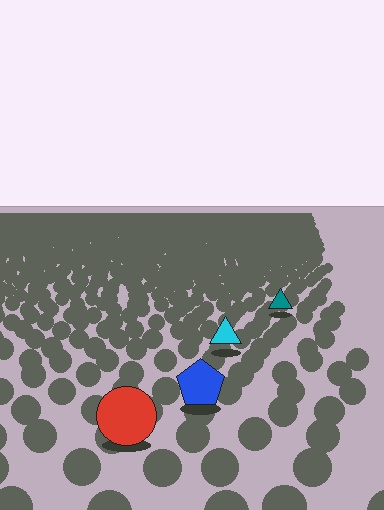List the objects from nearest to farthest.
From nearest to farthest: the red circle, the blue pentagon, the cyan triangle, the teal triangle.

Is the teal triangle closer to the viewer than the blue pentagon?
No. The blue pentagon is closer — you can tell from the texture gradient: the ground texture is coarser near it.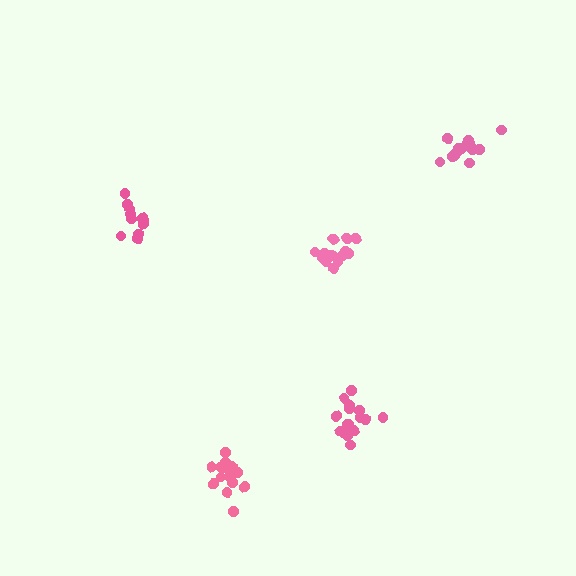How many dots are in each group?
Group 1: 17 dots, Group 2: 15 dots, Group 3: 16 dots, Group 4: 11 dots, Group 5: 14 dots (73 total).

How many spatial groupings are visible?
There are 5 spatial groupings.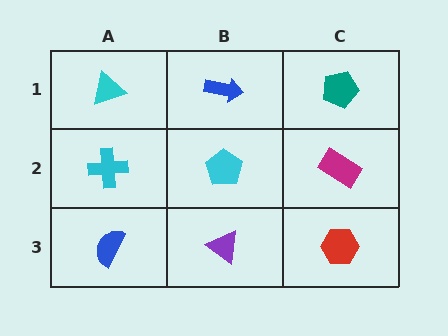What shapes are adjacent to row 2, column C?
A teal pentagon (row 1, column C), a red hexagon (row 3, column C), a cyan pentagon (row 2, column B).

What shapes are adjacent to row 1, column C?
A magenta rectangle (row 2, column C), a blue arrow (row 1, column B).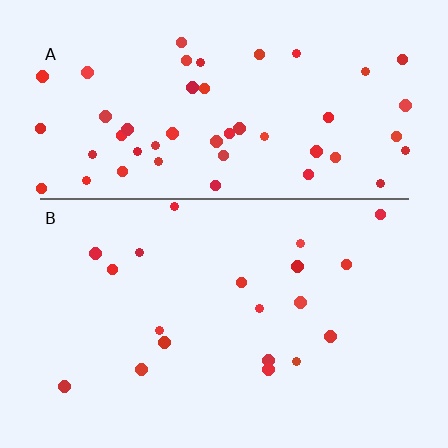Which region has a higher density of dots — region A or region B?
A (the top).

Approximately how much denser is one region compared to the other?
Approximately 2.6× — region A over region B.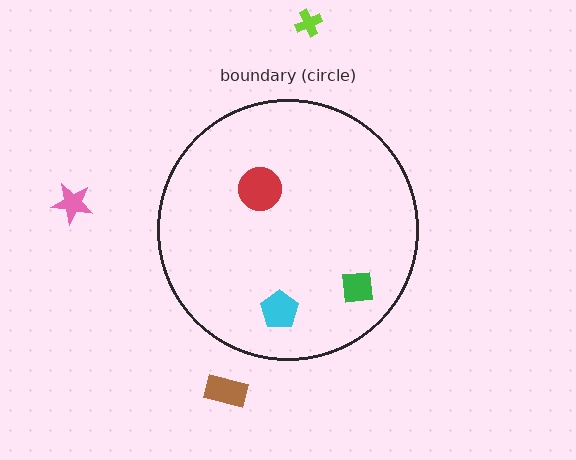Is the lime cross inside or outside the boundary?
Outside.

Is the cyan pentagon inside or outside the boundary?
Inside.